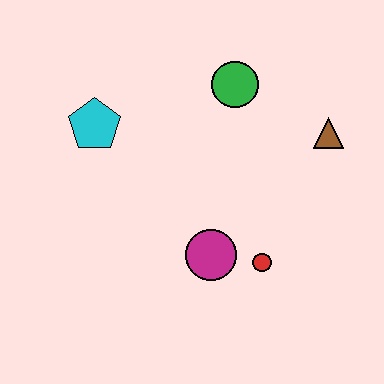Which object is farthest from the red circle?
The cyan pentagon is farthest from the red circle.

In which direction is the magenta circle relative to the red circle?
The magenta circle is to the left of the red circle.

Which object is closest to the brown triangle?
The green circle is closest to the brown triangle.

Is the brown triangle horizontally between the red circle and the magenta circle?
No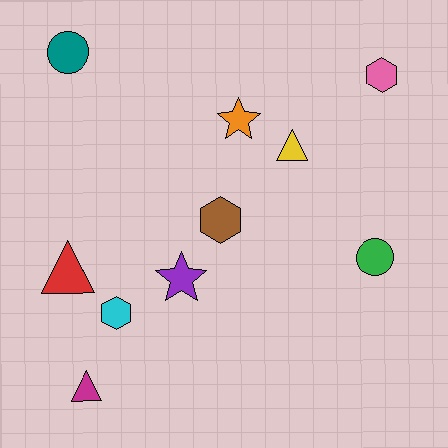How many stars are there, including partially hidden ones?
There are 2 stars.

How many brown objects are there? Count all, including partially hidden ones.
There is 1 brown object.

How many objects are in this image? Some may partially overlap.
There are 10 objects.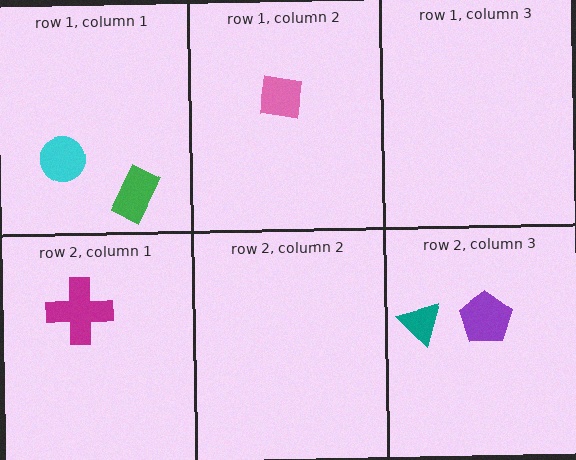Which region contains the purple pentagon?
The row 2, column 3 region.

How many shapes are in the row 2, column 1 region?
1.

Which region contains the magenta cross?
The row 2, column 1 region.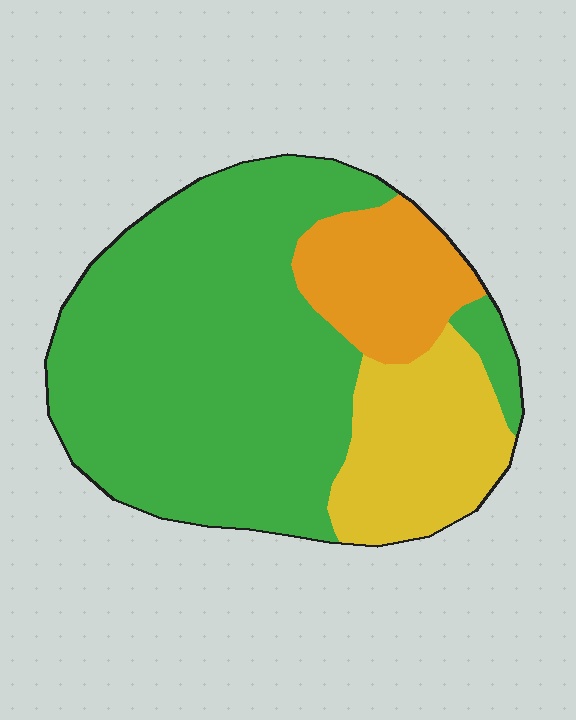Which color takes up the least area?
Orange, at roughly 15%.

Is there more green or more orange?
Green.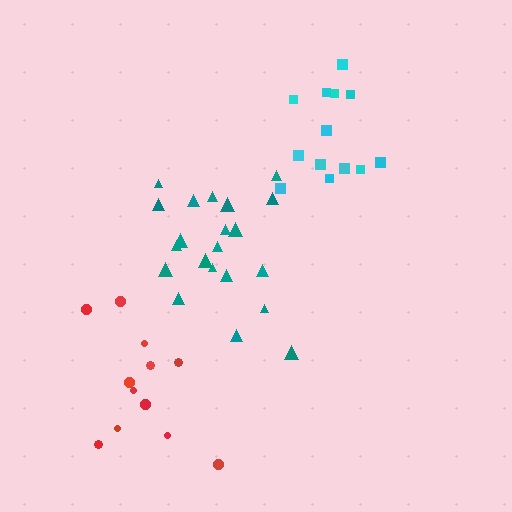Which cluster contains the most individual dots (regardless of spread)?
Teal (21).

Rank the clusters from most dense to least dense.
cyan, teal, red.